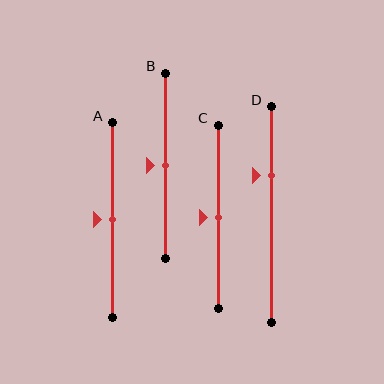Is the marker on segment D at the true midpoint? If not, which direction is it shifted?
No, the marker on segment D is shifted upward by about 18% of the segment length.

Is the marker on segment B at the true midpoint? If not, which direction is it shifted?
Yes, the marker on segment B is at the true midpoint.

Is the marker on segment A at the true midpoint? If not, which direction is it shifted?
Yes, the marker on segment A is at the true midpoint.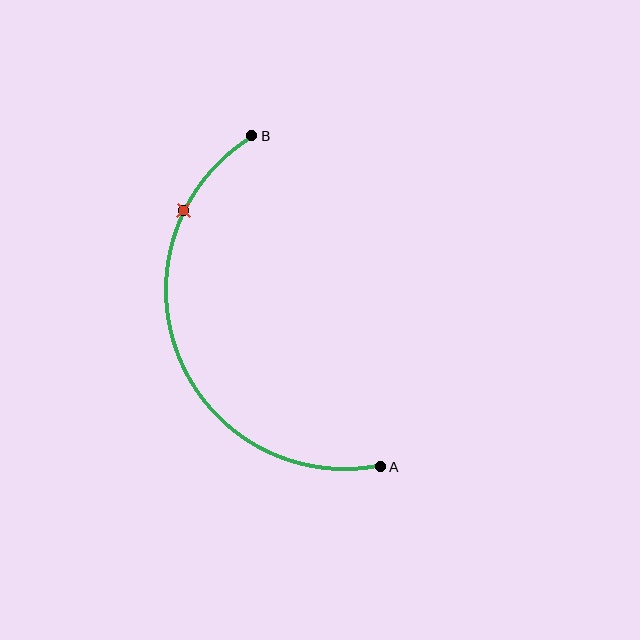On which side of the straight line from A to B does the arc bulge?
The arc bulges to the left of the straight line connecting A and B.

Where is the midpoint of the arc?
The arc midpoint is the point on the curve farthest from the straight line joining A and B. It sits to the left of that line.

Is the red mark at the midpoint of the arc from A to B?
No. The red mark lies on the arc but is closer to endpoint B. The arc midpoint would be at the point on the curve equidistant along the arc from both A and B.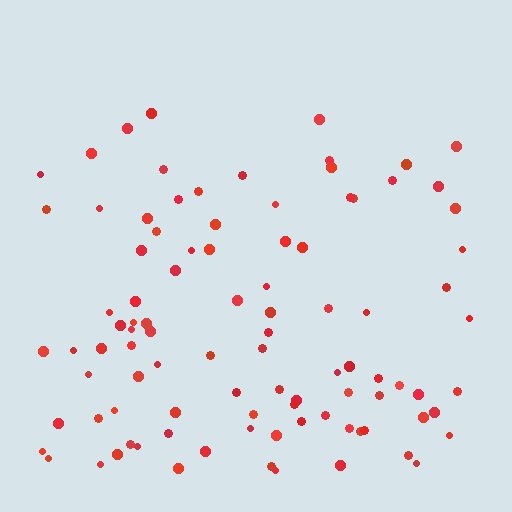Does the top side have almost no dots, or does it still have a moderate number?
Still a moderate number, just noticeably fewer than the bottom.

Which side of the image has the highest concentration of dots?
The bottom.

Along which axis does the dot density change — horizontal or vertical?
Vertical.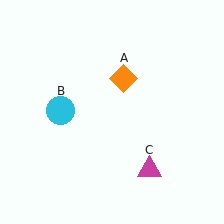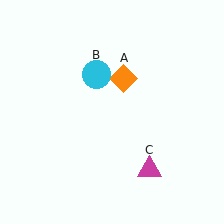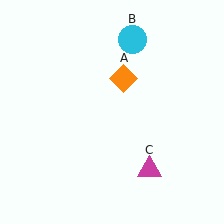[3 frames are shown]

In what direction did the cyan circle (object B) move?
The cyan circle (object B) moved up and to the right.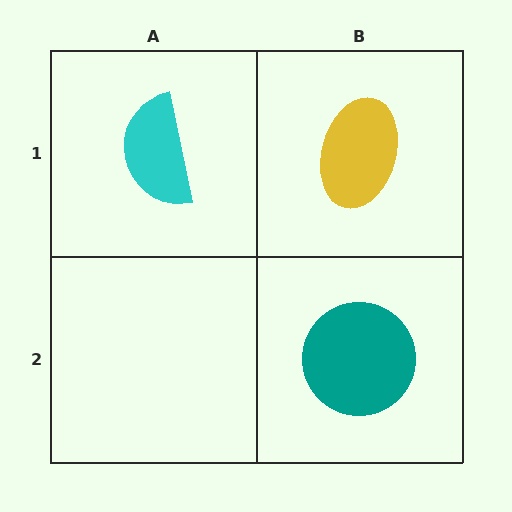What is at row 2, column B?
A teal circle.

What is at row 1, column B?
A yellow ellipse.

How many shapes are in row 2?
1 shape.